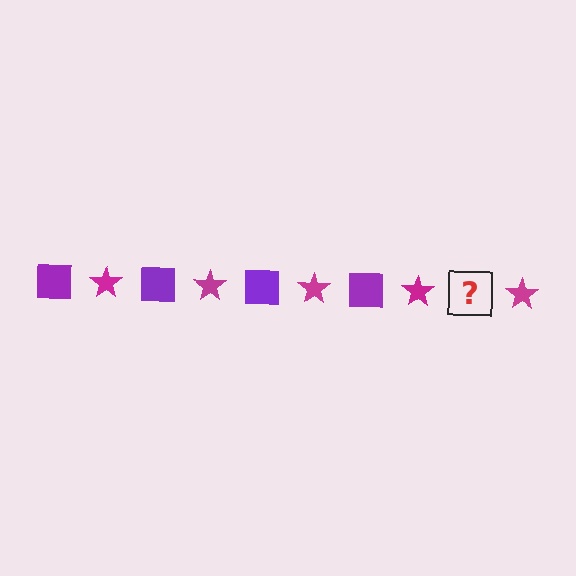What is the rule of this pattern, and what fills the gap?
The rule is that the pattern alternates between purple square and magenta star. The gap should be filled with a purple square.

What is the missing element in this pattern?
The missing element is a purple square.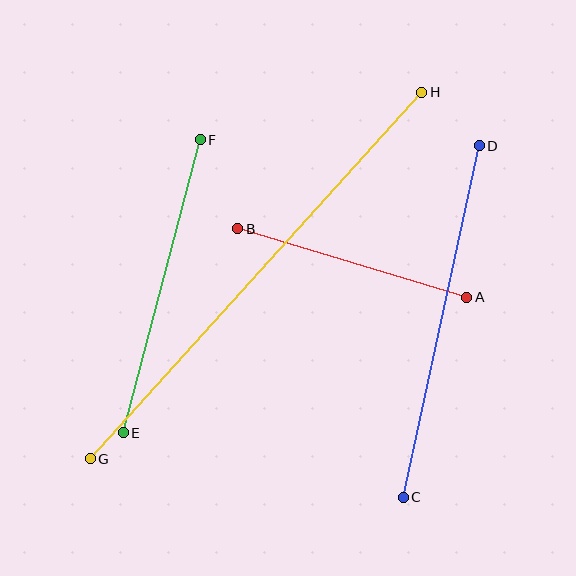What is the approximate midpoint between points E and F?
The midpoint is at approximately (162, 286) pixels.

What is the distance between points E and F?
The distance is approximately 303 pixels.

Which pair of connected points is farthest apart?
Points G and H are farthest apart.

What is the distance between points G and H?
The distance is approximately 494 pixels.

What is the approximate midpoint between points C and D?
The midpoint is at approximately (441, 322) pixels.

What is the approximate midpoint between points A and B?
The midpoint is at approximately (352, 263) pixels.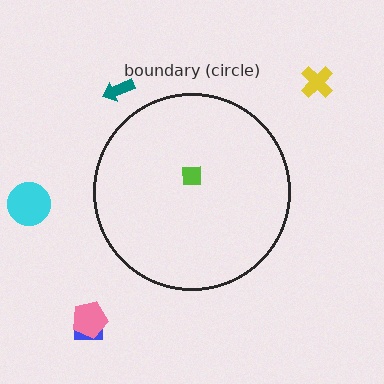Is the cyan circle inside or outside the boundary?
Outside.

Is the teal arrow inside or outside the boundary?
Outside.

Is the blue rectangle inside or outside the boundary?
Outside.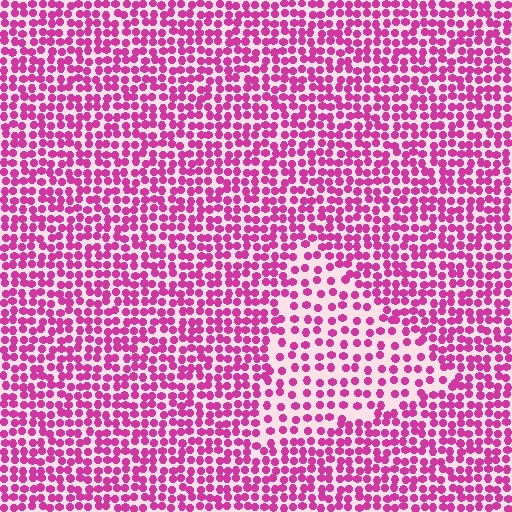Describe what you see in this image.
The image contains small magenta elements arranged at two different densities. A triangle-shaped region is visible where the elements are less densely packed than the surrounding area.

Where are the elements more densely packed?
The elements are more densely packed outside the triangle boundary.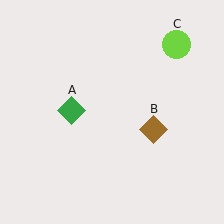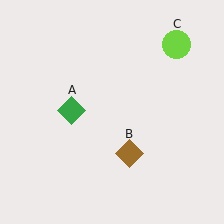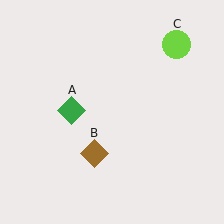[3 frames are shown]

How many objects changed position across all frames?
1 object changed position: brown diamond (object B).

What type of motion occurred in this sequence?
The brown diamond (object B) rotated clockwise around the center of the scene.